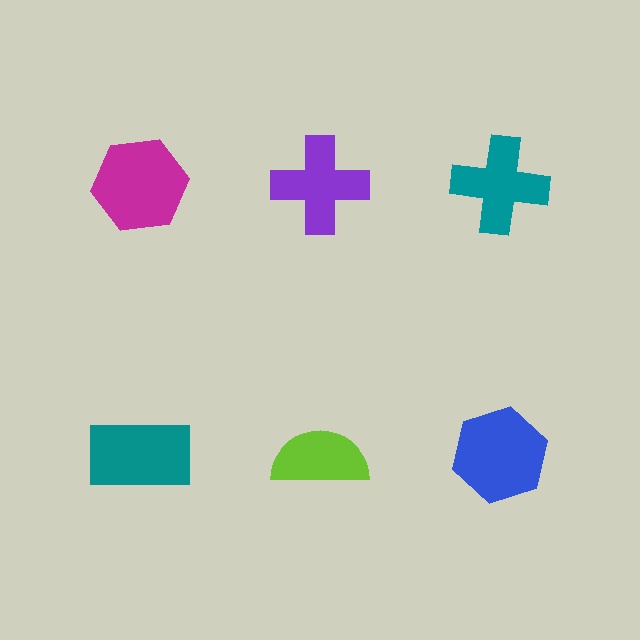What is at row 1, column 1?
A magenta hexagon.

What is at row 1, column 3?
A teal cross.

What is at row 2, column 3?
A blue hexagon.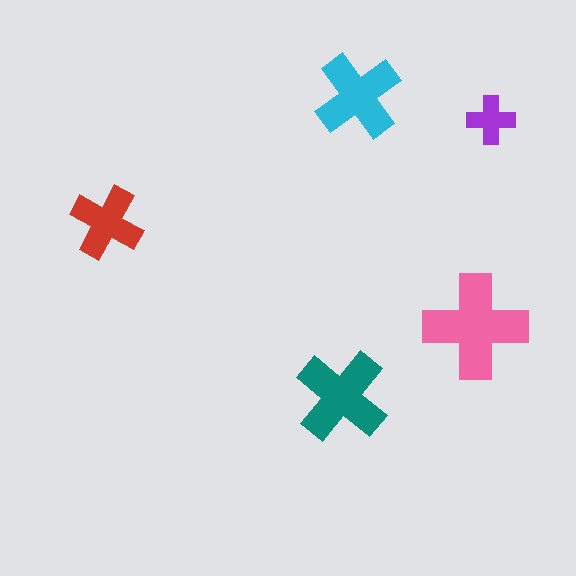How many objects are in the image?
There are 5 objects in the image.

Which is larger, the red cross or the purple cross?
The red one.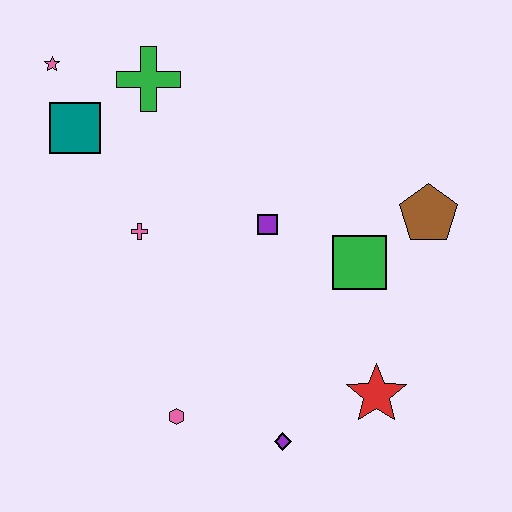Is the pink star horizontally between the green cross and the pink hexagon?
No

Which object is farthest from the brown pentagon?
The pink star is farthest from the brown pentagon.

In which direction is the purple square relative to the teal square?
The purple square is to the right of the teal square.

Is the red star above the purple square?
No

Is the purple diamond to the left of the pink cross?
No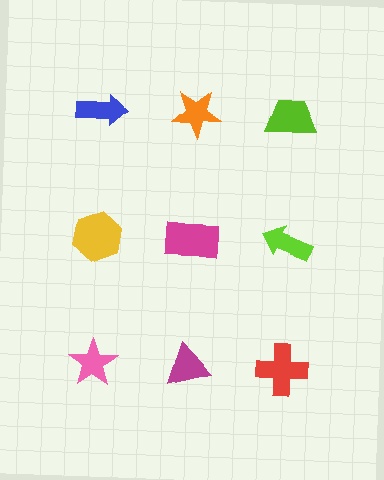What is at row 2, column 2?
A magenta rectangle.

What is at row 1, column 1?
A blue arrow.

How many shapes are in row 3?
3 shapes.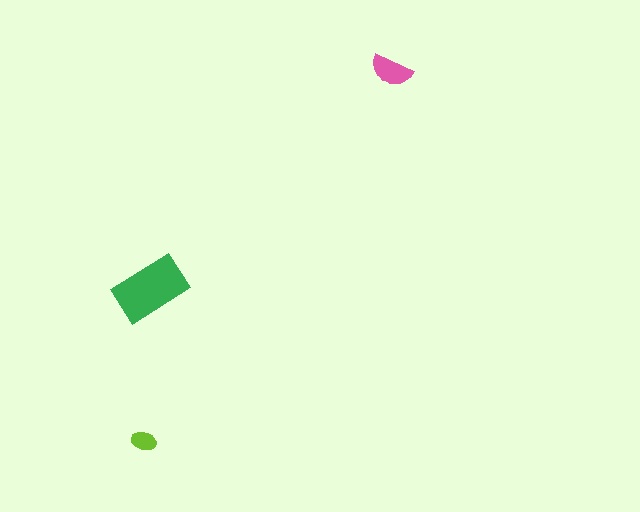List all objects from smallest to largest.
The lime ellipse, the pink semicircle, the green rectangle.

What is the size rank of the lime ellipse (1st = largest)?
3rd.